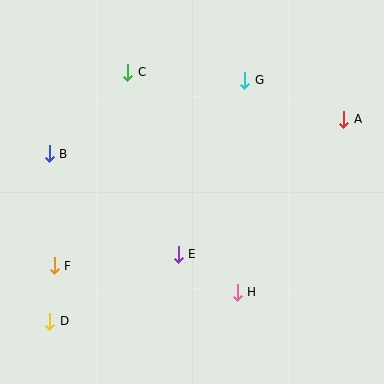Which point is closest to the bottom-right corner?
Point H is closest to the bottom-right corner.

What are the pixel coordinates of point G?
Point G is at (245, 80).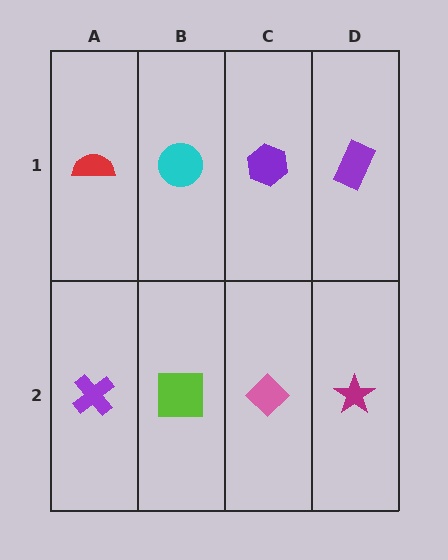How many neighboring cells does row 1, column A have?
2.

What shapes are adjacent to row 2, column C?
A purple hexagon (row 1, column C), a lime square (row 2, column B), a magenta star (row 2, column D).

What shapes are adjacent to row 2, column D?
A purple rectangle (row 1, column D), a pink diamond (row 2, column C).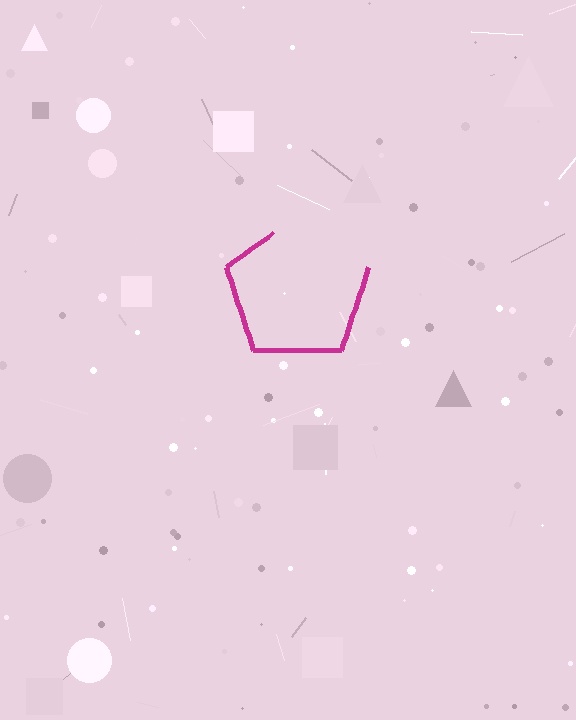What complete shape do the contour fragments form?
The contour fragments form a pentagon.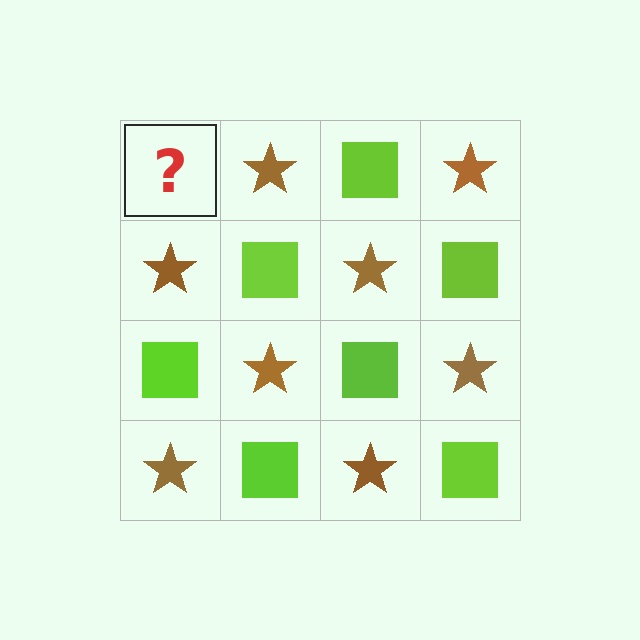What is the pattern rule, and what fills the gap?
The rule is that it alternates lime square and brown star in a checkerboard pattern. The gap should be filled with a lime square.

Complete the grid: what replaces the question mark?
The question mark should be replaced with a lime square.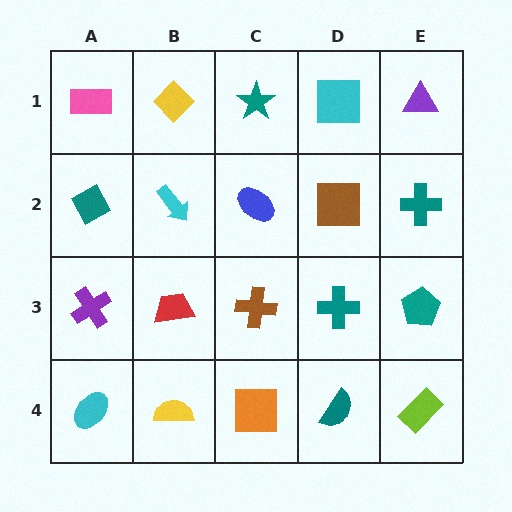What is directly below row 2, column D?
A teal cross.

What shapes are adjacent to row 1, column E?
A teal cross (row 2, column E), a cyan square (row 1, column D).